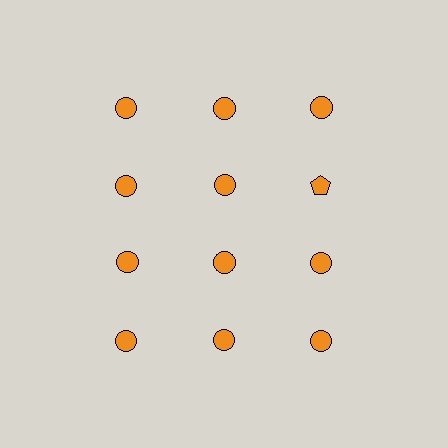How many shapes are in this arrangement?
There are 12 shapes arranged in a grid pattern.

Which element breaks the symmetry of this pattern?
The orange pentagon in the second row, center column breaks the symmetry. All other shapes are orange circles.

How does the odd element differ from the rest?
It has a different shape: pentagon instead of circle.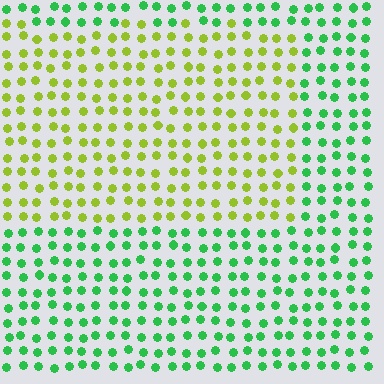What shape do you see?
I see a rectangle.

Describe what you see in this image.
The image is filled with small green elements in a uniform arrangement. A rectangle-shaped region is visible where the elements are tinted to a slightly different hue, forming a subtle color boundary.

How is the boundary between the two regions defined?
The boundary is defined purely by a slight shift in hue (about 55 degrees). Spacing, size, and orientation are identical on both sides.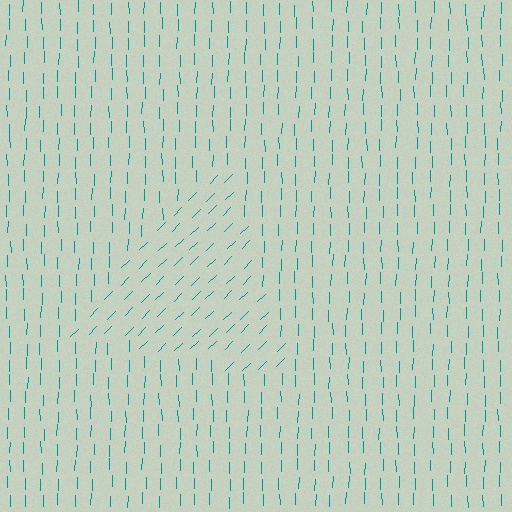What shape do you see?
I see a triangle.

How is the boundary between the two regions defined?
The boundary is defined purely by a change in line orientation (approximately 45 degrees difference). All lines are the same color and thickness.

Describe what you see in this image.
The image is filled with small teal line segments. A triangle region in the image has lines oriented differently from the surrounding lines, creating a visible texture boundary.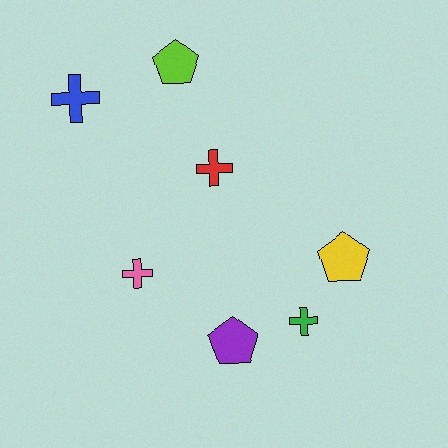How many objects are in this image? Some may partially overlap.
There are 7 objects.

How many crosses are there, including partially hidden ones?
There are 4 crosses.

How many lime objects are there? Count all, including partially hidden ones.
There is 1 lime object.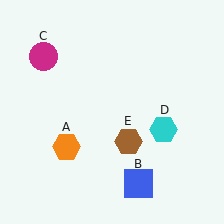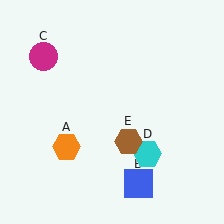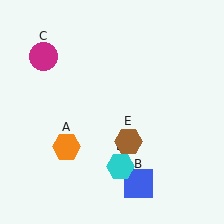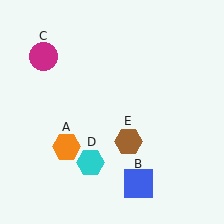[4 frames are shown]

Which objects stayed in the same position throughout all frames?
Orange hexagon (object A) and blue square (object B) and magenta circle (object C) and brown hexagon (object E) remained stationary.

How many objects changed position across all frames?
1 object changed position: cyan hexagon (object D).